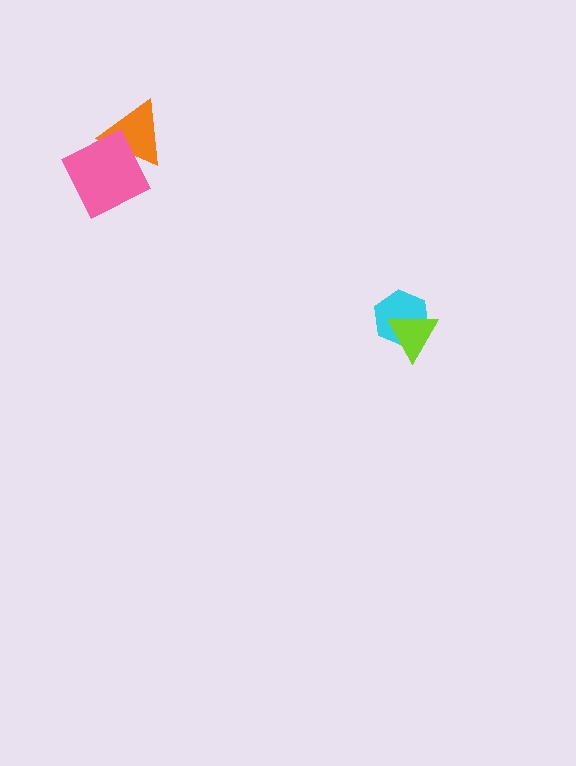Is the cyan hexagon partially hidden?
Yes, it is partially covered by another shape.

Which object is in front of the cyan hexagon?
The lime triangle is in front of the cyan hexagon.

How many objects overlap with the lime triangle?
1 object overlaps with the lime triangle.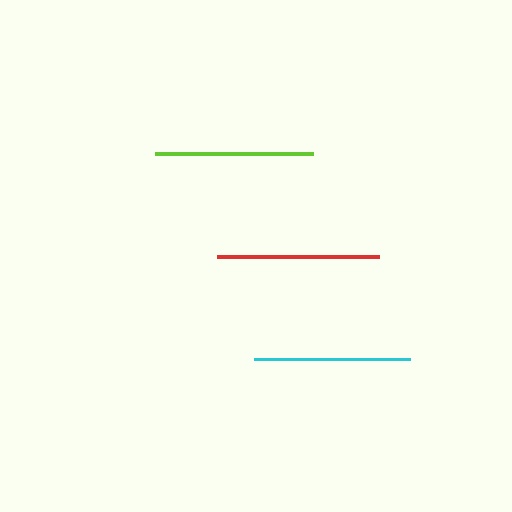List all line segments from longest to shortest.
From longest to shortest: red, lime, cyan.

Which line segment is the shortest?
The cyan line is the shortest at approximately 156 pixels.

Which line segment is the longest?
The red line is the longest at approximately 162 pixels.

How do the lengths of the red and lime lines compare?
The red and lime lines are approximately the same length.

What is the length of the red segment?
The red segment is approximately 162 pixels long.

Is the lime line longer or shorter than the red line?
The red line is longer than the lime line.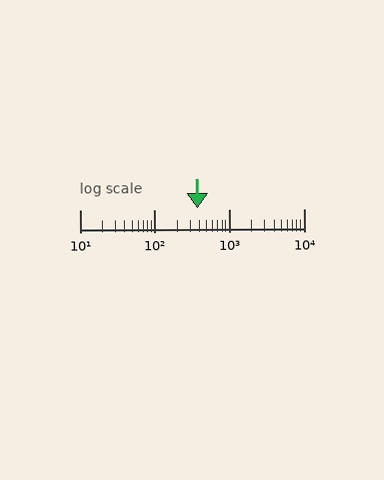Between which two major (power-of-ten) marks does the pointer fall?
The pointer is between 100 and 1000.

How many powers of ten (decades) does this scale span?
The scale spans 3 decades, from 10 to 10000.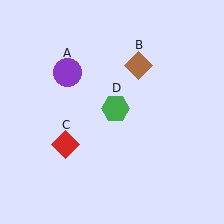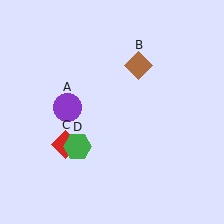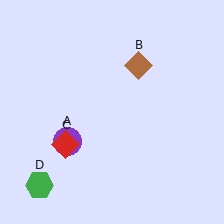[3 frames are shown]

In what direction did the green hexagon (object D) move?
The green hexagon (object D) moved down and to the left.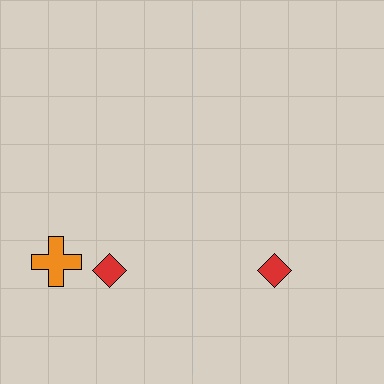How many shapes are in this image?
There are 3 shapes in this image.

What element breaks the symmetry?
A orange cross is missing from the right side.